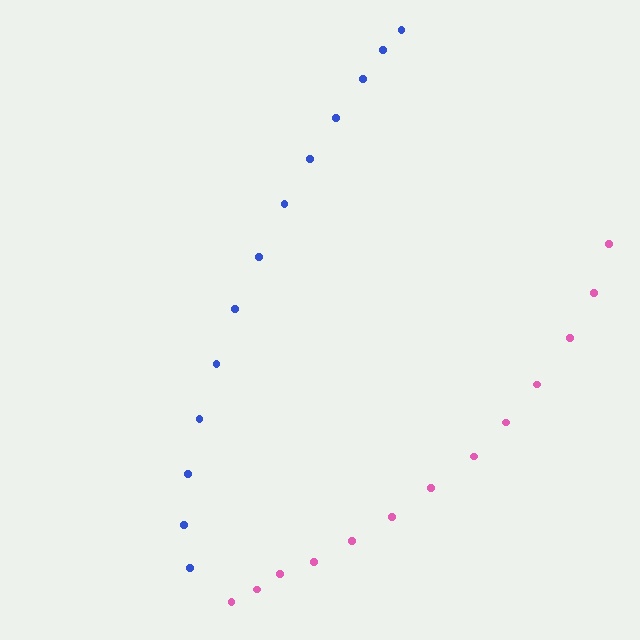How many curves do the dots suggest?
There are 2 distinct paths.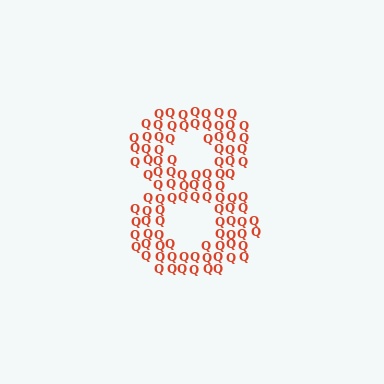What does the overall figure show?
The overall figure shows the digit 8.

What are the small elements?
The small elements are letter Q's.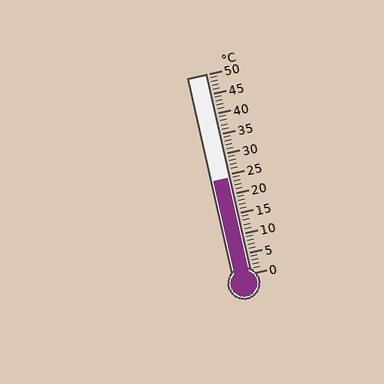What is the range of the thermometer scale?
The thermometer scale ranges from 0°C to 50°C.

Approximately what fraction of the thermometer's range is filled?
The thermometer is filled to approximately 50% of its range.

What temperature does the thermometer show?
The thermometer shows approximately 24°C.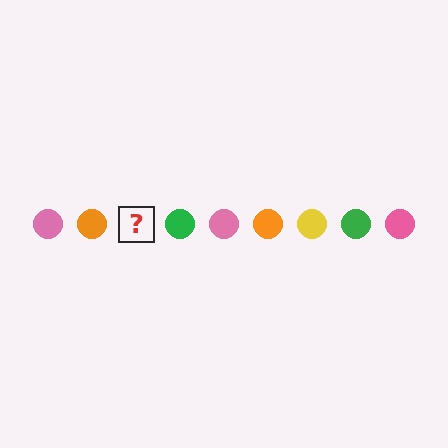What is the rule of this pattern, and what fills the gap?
The rule is that the pattern cycles through pink, orange, yellow, green circles. The gap should be filled with a yellow circle.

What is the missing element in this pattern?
The missing element is a yellow circle.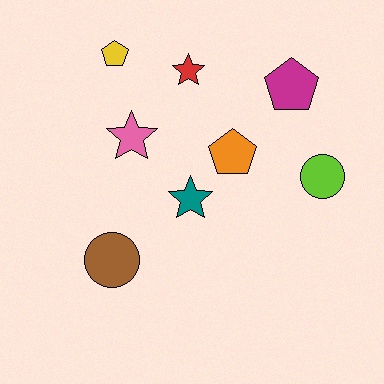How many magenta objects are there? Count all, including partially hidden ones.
There is 1 magenta object.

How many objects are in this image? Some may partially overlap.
There are 8 objects.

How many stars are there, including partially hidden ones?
There are 3 stars.